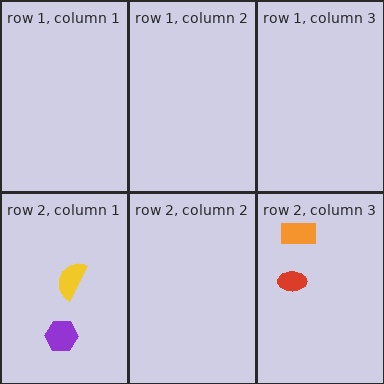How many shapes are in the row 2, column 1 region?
2.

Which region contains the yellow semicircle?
The row 2, column 1 region.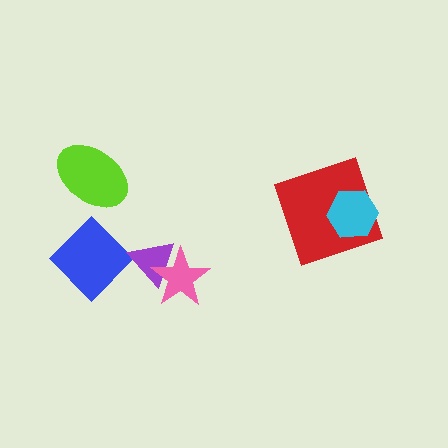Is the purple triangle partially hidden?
Yes, it is partially covered by another shape.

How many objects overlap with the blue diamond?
1 object overlaps with the blue diamond.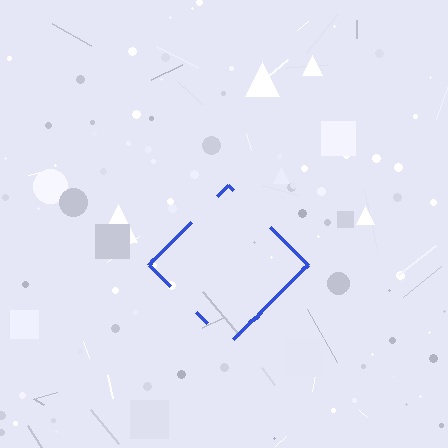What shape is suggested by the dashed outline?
The dashed outline suggests a diamond.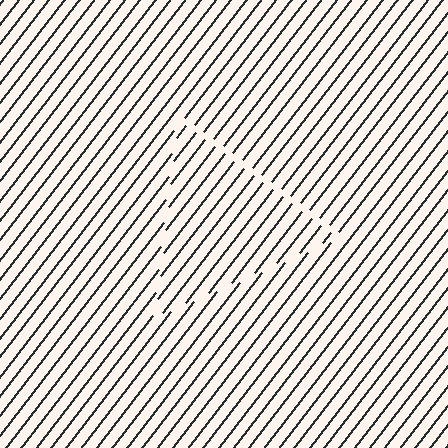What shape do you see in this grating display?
An illusory triangle. The interior of the shape contains the same grating, shifted by half a period — the contour is defined by the phase discontinuity where line-ends from the inner and outer gratings abut.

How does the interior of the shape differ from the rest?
The interior of the shape contains the same grating, shifted by half a period — the contour is defined by the phase discontinuity where line-ends from the inner and outer gratings abut.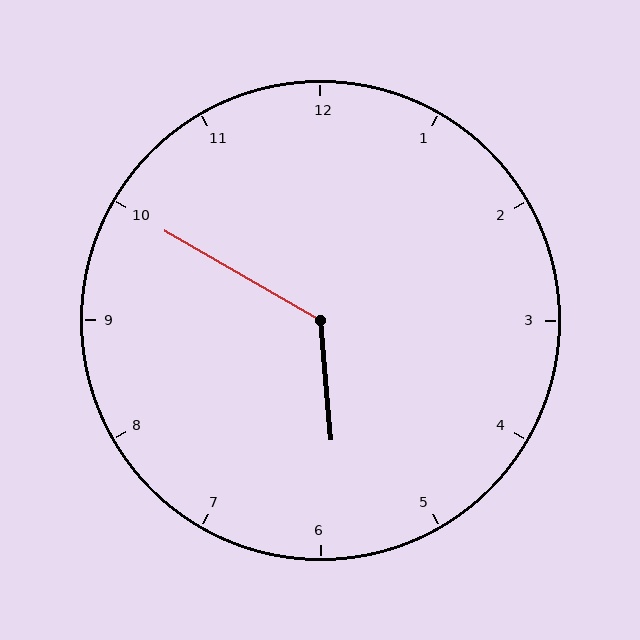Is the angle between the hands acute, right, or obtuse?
It is obtuse.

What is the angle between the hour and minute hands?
Approximately 125 degrees.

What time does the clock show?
5:50.